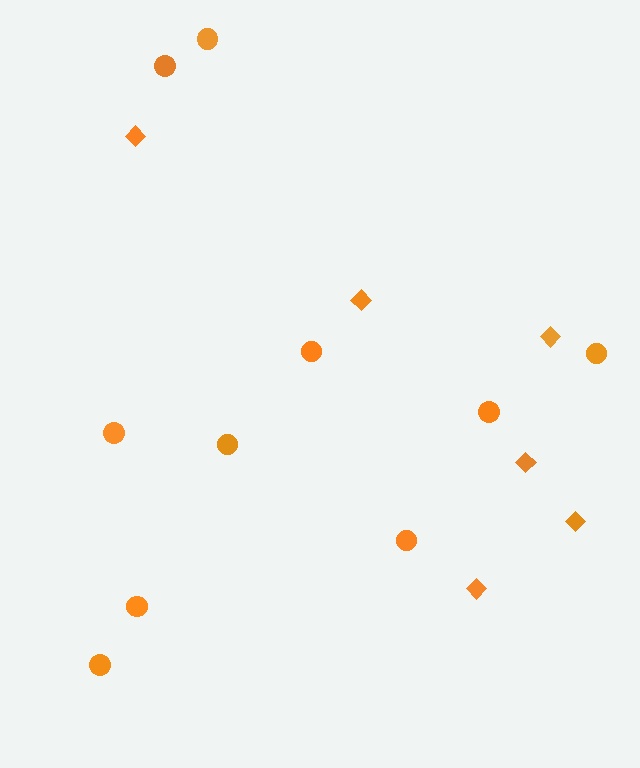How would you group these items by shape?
There are 2 groups: one group of diamonds (6) and one group of circles (10).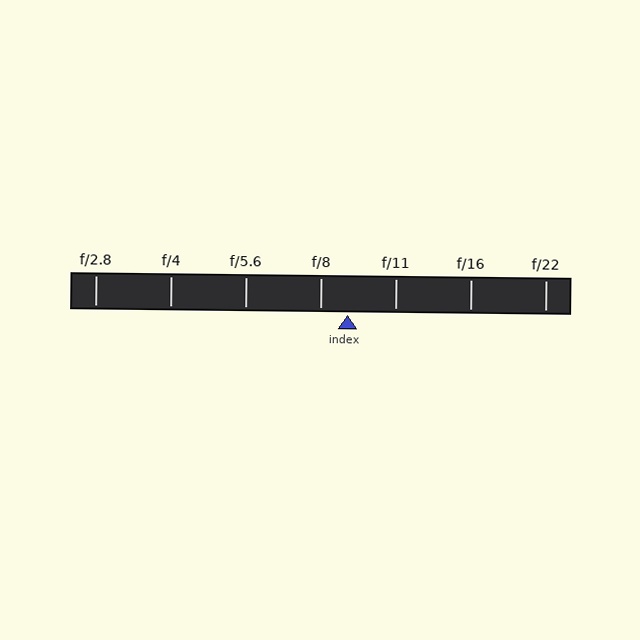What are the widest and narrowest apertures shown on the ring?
The widest aperture shown is f/2.8 and the narrowest is f/22.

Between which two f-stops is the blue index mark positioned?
The index mark is between f/8 and f/11.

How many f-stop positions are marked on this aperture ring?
There are 7 f-stop positions marked.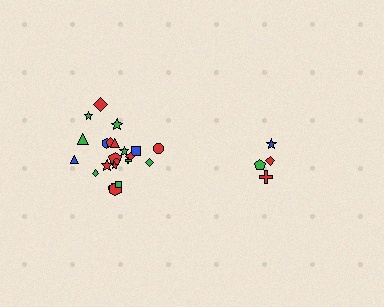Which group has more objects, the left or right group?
The left group.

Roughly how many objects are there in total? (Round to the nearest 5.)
Roughly 25 objects in total.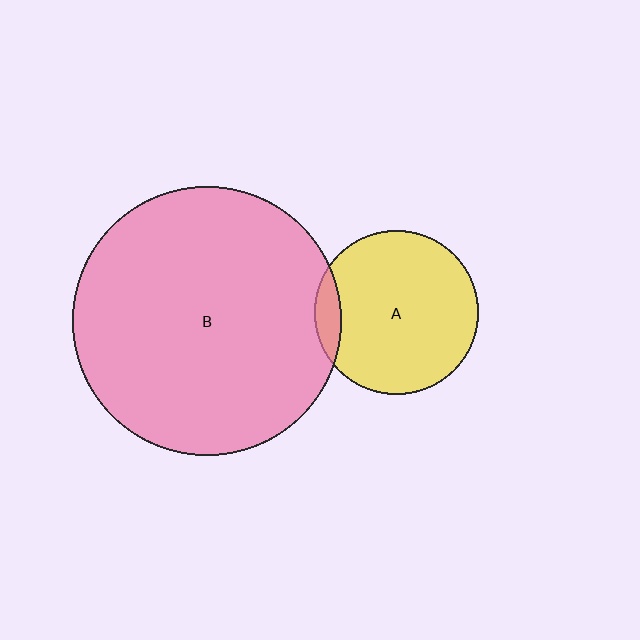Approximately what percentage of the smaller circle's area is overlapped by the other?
Approximately 10%.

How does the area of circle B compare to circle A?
Approximately 2.7 times.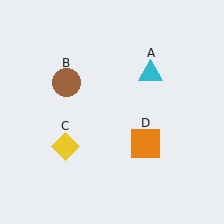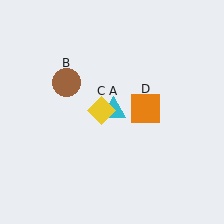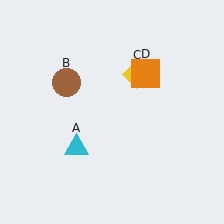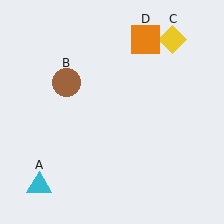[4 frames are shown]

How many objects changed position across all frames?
3 objects changed position: cyan triangle (object A), yellow diamond (object C), orange square (object D).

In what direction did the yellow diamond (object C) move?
The yellow diamond (object C) moved up and to the right.